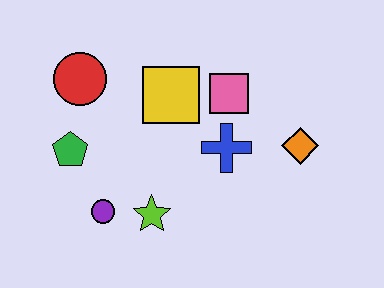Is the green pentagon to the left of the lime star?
Yes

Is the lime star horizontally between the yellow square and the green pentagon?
Yes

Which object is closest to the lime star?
The purple circle is closest to the lime star.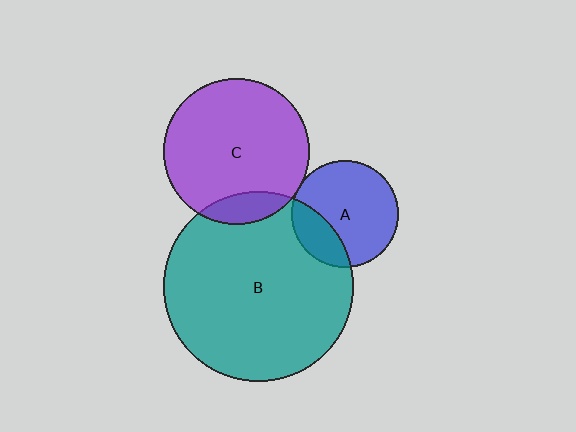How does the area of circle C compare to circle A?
Approximately 1.9 times.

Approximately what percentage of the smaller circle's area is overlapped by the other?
Approximately 5%.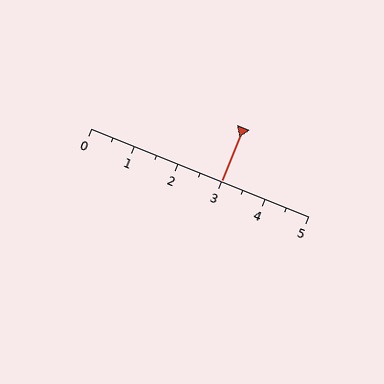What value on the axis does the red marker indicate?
The marker indicates approximately 3.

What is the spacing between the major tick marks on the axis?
The major ticks are spaced 1 apart.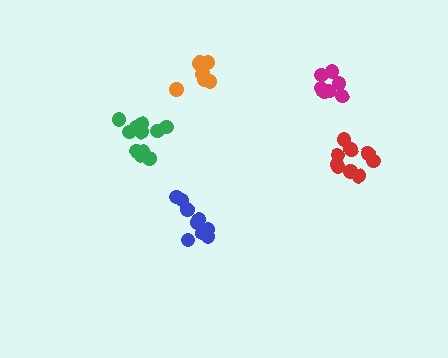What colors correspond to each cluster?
The clusters are colored: green, red, blue, magenta, orange.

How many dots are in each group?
Group 1: 11 dots, Group 2: 9 dots, Group 3: 9 dots, Group 4: 7 dots, Group 5: 6 dots (42 total).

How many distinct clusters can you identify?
There are 5 distinct clusters.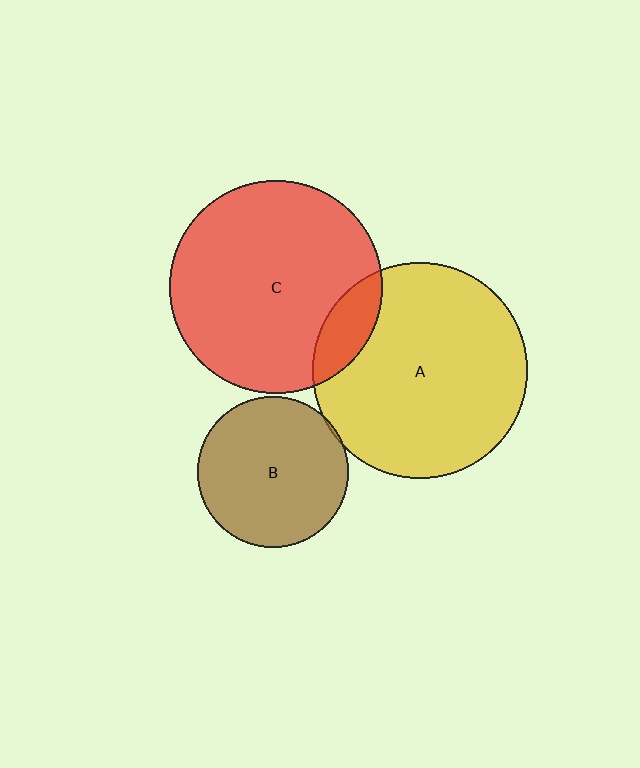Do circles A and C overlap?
Yes.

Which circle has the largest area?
Circle A (yellow).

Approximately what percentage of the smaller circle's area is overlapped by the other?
Approximately 10%.